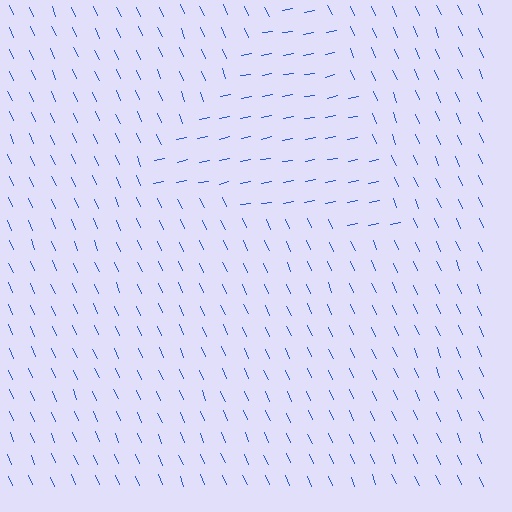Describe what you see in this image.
The image is filled with small blue line segments. A triangle region in the image has lines oriented differently from the surrounding lines, creating a visible texture boundary.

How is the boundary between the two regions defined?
The boundary is defined purely by a change in line orientation (approximately 77 degrees difference). All lines are the same color and thickness.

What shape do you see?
I see a triangle.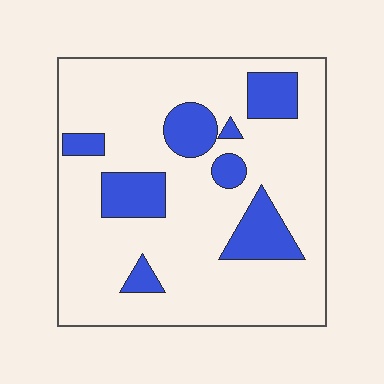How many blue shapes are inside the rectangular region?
8.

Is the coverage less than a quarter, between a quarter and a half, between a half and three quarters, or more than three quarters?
Less than a quarter.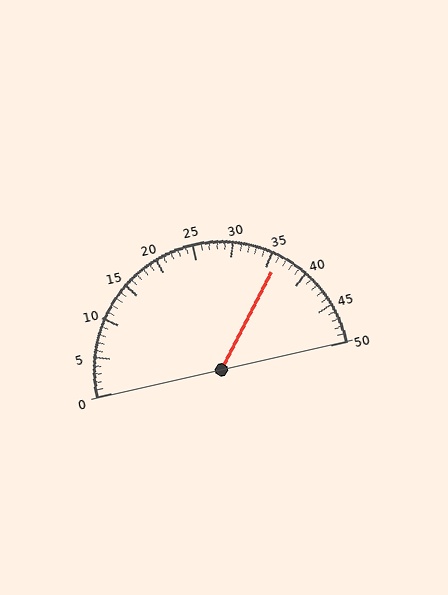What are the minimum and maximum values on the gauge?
The gauge ranges from 0 to 50.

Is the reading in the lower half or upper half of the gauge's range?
The reading is in the upper half of the range (0 to 50).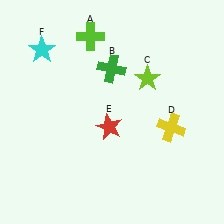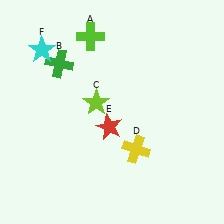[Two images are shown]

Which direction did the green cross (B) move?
The green cross (B) moved left.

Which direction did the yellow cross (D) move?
The yellow cross (D) moved left.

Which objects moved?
The objects that moved are: the green cross (B), the lime star (C), the yellow cross (D).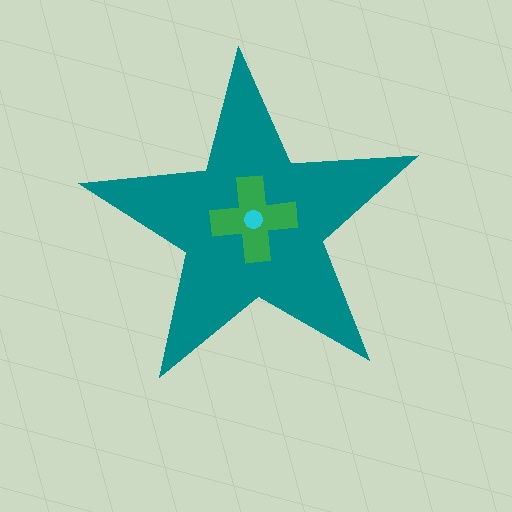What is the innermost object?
The cyan circle.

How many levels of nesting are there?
3.